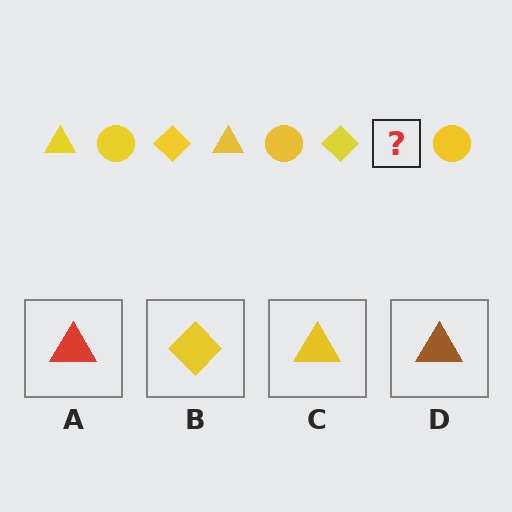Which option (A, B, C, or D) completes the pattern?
C.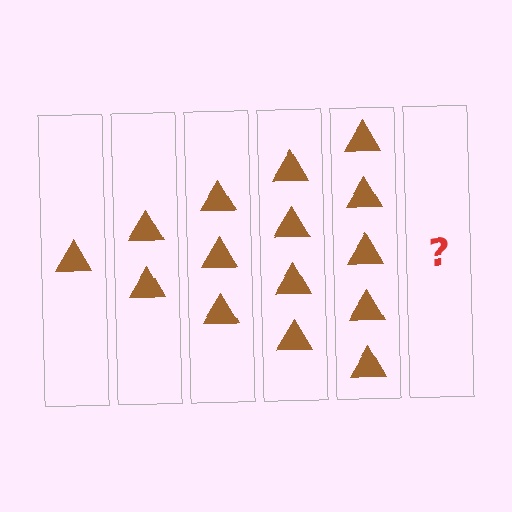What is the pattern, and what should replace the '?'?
The pattern is that each step adds one more triangle. The '?' should be 6 triangles.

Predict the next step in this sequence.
The next step is 6 triangles.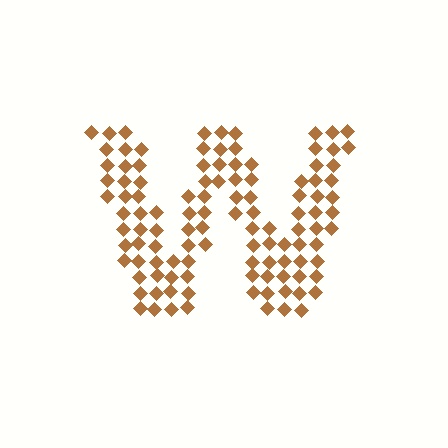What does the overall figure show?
The overall figure shows the letter W.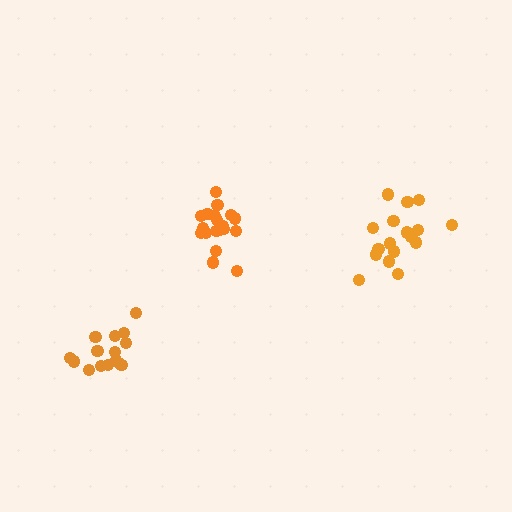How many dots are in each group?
Group 1: 15 dots, Group 2: 20 dots, Group 3: 17 dots (52 total).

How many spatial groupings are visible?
There are 3 spatial groupings.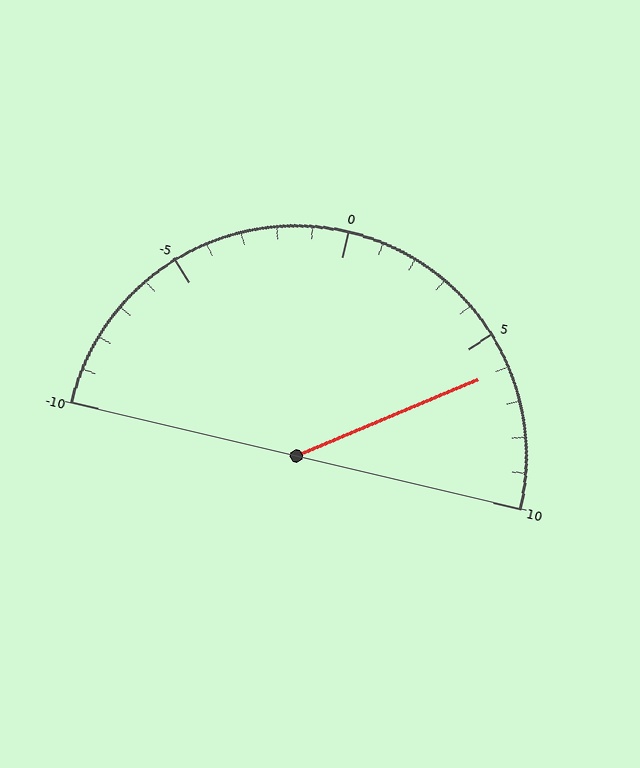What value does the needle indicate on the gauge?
The needle indicates approximately 6.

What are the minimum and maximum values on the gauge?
The gauge ranges from -10 to 10.